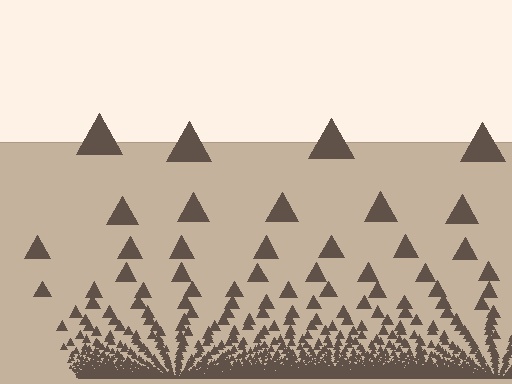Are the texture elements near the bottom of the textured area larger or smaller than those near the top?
Smaller. The gradient is inverted — elements near the bottom are smaller and denser.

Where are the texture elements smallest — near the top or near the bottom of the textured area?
Near the bottom.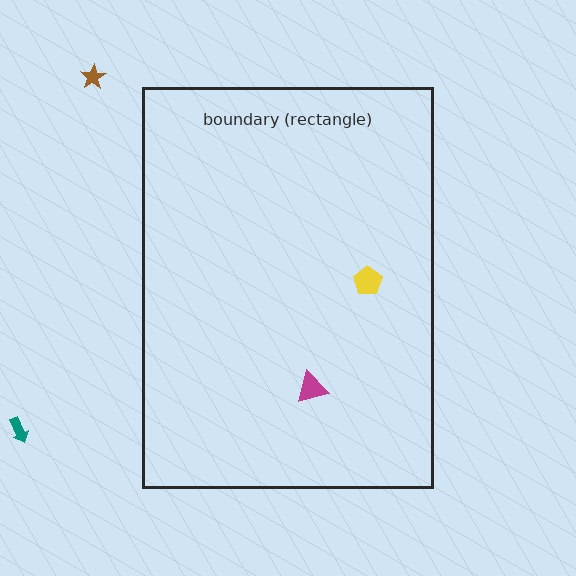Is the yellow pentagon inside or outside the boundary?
Inside.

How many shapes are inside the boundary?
2 inside, 2 outside.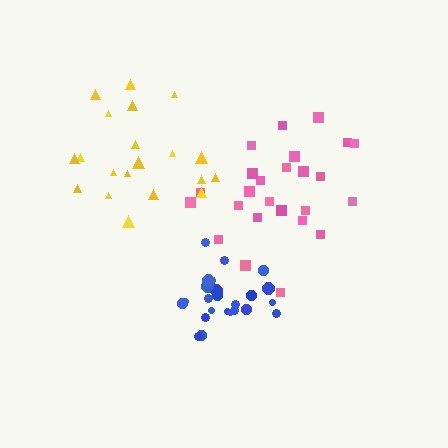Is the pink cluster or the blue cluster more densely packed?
Blue.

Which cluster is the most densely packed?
Blue.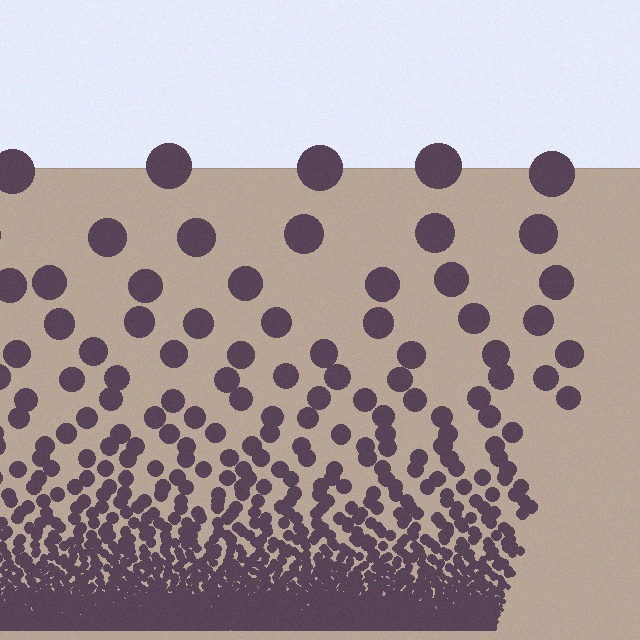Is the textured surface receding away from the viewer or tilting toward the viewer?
The surface appears to tilt toward the viewer. Texture elements get larger and sparser toward the top.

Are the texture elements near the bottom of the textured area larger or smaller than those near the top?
Smaller. The gradient is inverted — elements near the bottom are smaller and denser.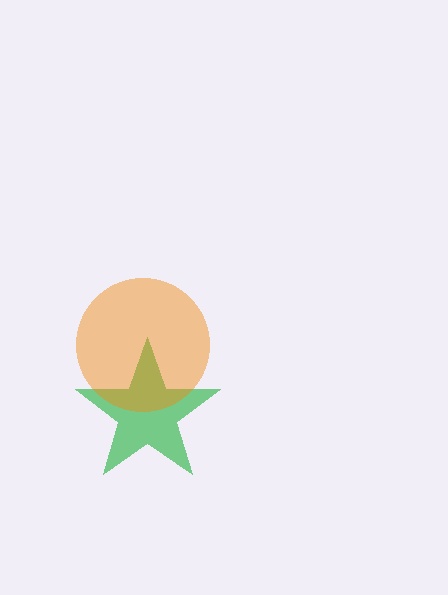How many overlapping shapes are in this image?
There are 2 overlapping shapes in the image.